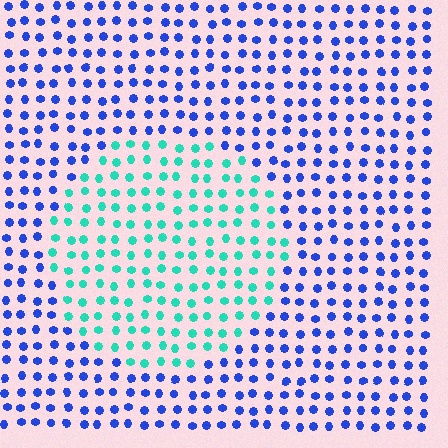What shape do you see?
I see a circle.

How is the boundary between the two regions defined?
The boundary is defined purely by a slight shift in hue (about 62 degrees). Spacing, size, and orientation are identical on both sides.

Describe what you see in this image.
The image is filled with small blue elements in a uniform arrangement. A circle-shaped region is visible where the elements are tinted to a slightly different hue, forming a subtle color boundary.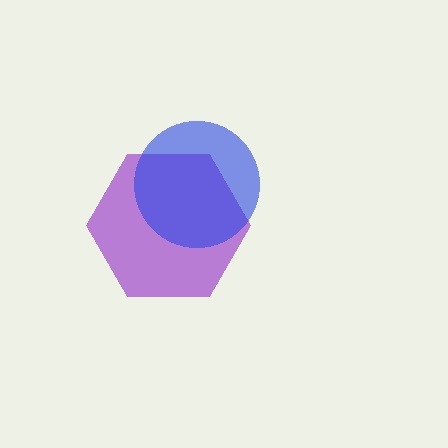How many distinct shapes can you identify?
There are 2 distinct shapes: a purple hexagon, a blue circle.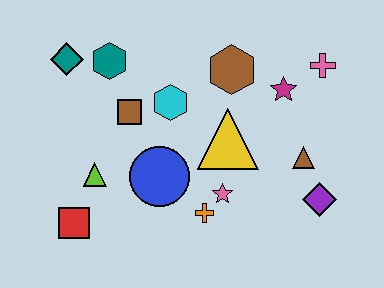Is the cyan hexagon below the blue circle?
No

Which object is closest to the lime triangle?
The red square is closest to the lime triangle.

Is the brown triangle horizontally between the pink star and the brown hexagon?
No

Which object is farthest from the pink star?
The teal diamond is farthest from the pink star.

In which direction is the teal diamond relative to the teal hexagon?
The teal diamond is to the left of the teal hexagon.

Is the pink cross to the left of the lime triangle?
No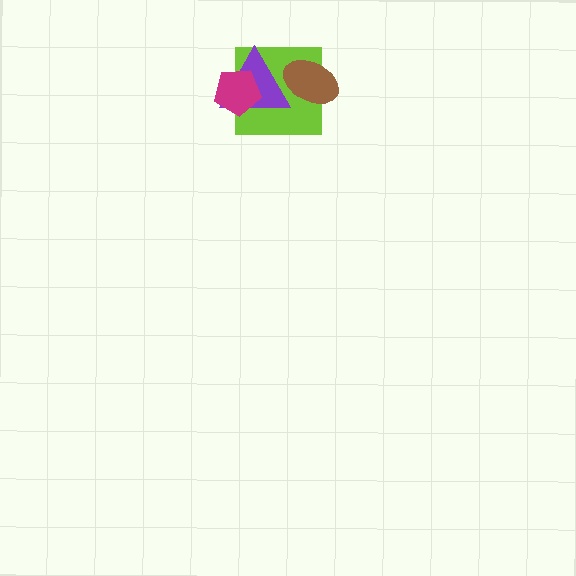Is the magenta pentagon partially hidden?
No, no other shape covers it.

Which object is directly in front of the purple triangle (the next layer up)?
The magenta pentagon is directly in front of the purple triangle.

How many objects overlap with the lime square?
3 objects overlap with the lime square.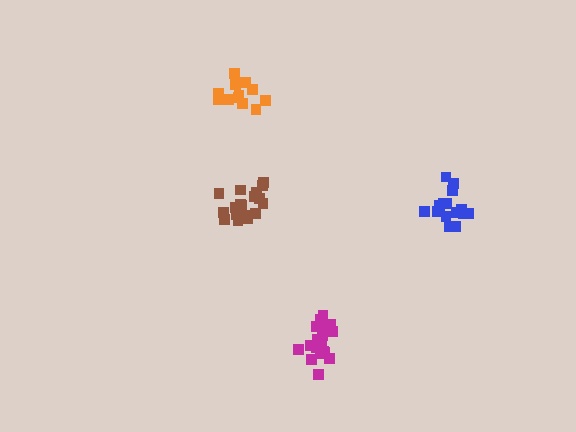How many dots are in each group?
Group 1: 18 dots, Group 2: 16 dots, Group 3: 18 dots, Group 4: 12 dots (64 total).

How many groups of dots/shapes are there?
There are 4 groups.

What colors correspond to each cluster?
The clusters are colored: magenta, blue, brown, orange.